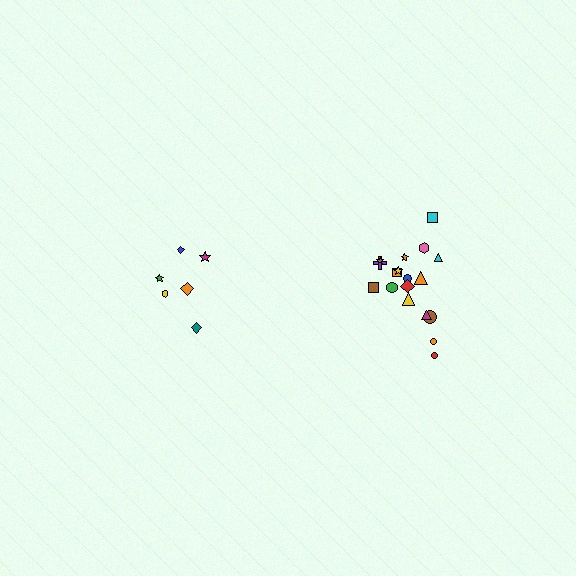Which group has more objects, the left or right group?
The right group.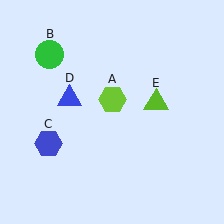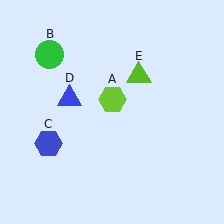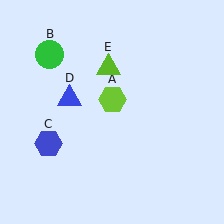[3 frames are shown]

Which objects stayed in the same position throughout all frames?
Lime hexagon (object A) and green circle (object B) and blue hexagon (object C) and blue triangle (object D) remained stationary.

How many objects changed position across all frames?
1 object changed position: lime triangle (object E).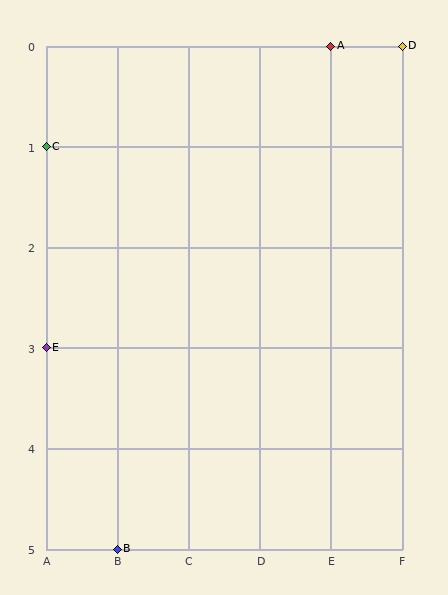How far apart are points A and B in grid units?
Points A and B are 3 columns and 5 rows apart (about 5.8 grid units diagonally).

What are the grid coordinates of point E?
Point E is at grid coordinates (A, 3).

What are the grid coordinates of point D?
Point D is at grid coordinates (F, 0).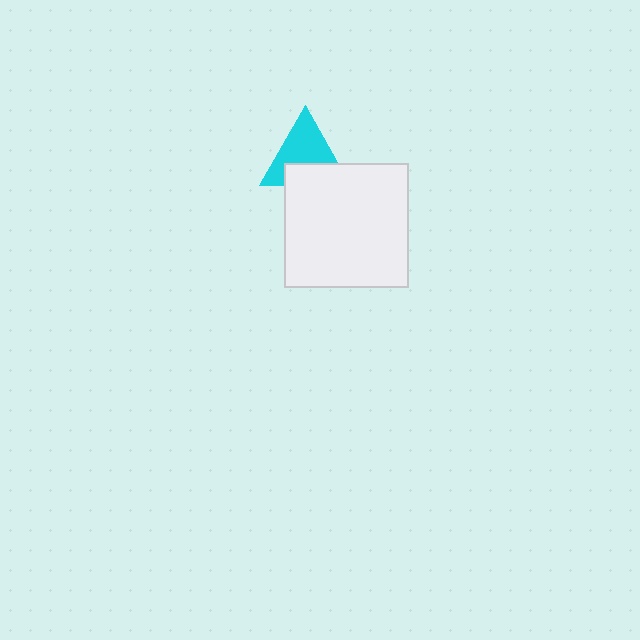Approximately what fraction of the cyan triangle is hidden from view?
Roughly 36% of the cyan triangle is hidden behind the white square.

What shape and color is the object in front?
The object in front is a white square.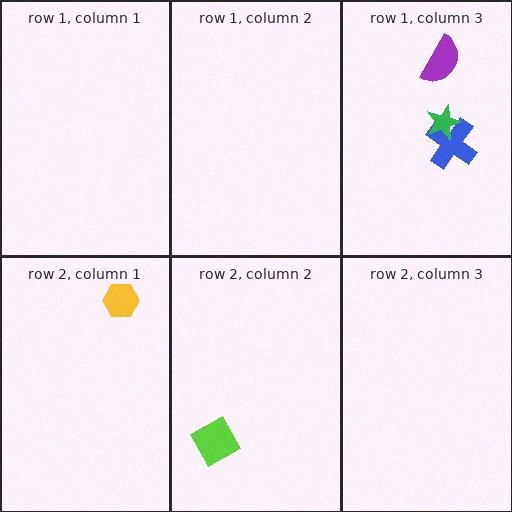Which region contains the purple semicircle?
The row 1, column 3 region.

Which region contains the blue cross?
The row 1, column 3 region.